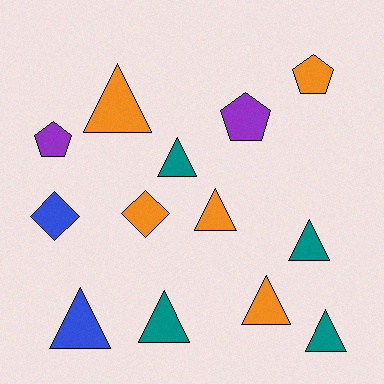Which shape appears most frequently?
Triangle, with 8 objects.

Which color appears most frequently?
Orange, with 5 objects.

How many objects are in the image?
There are 13 objects.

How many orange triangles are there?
There are 3 orange triangles.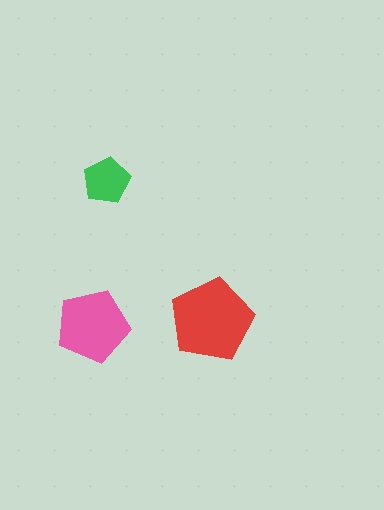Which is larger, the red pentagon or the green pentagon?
The red one.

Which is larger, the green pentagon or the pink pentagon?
The pink one.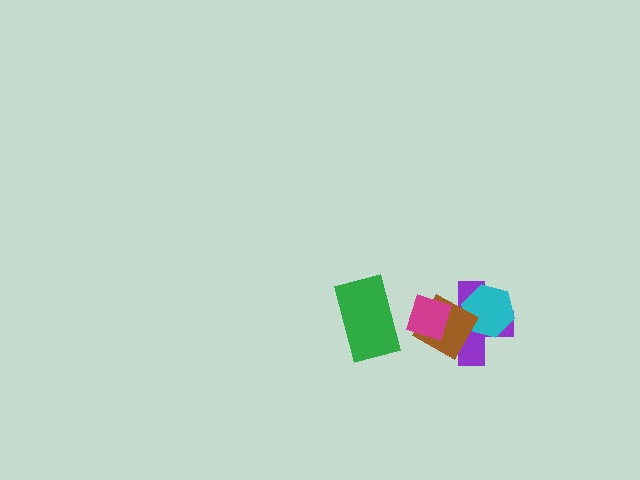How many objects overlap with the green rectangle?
0 objects overlap with the green rectangle.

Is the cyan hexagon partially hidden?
Yes, it is partially covered by another shape.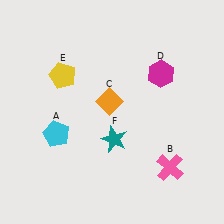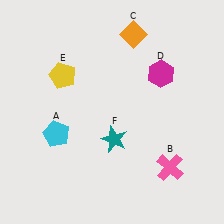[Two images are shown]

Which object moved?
The orange diamond (C) moved up.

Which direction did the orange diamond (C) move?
The orange diamond (C) moved up.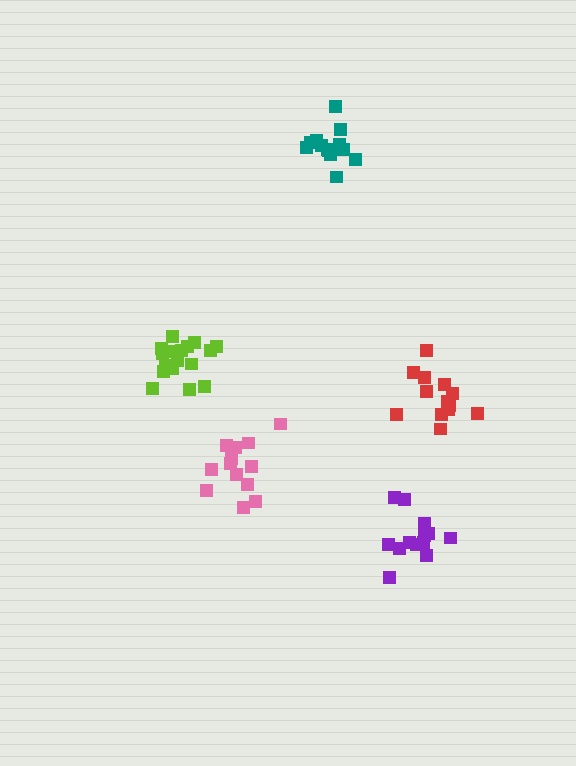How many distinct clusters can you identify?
There are 5 distinct clusters.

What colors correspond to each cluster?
The clusters are colored: purple, lime, teal, red, pink.